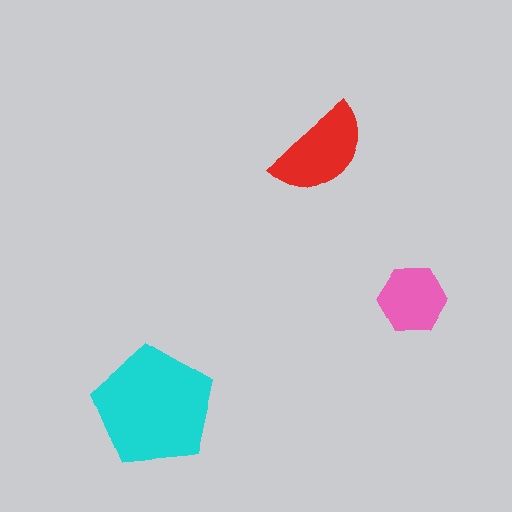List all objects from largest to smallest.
The cyan pentagon, the red semicircle, the pink hexagon.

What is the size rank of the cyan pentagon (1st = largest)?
1st.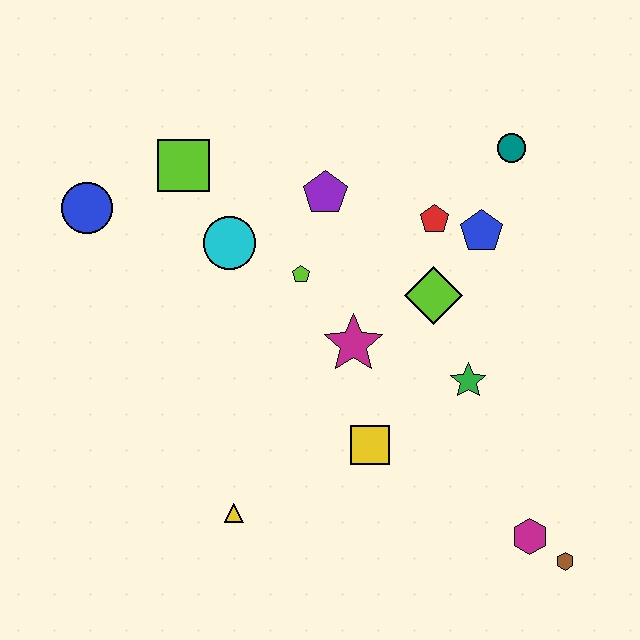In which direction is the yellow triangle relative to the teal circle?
The yellow triangle is below the teal circle.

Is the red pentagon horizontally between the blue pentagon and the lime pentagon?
Yes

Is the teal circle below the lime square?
No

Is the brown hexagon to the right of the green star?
Yes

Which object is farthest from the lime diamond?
The blue circle is farthest from the lime diamond.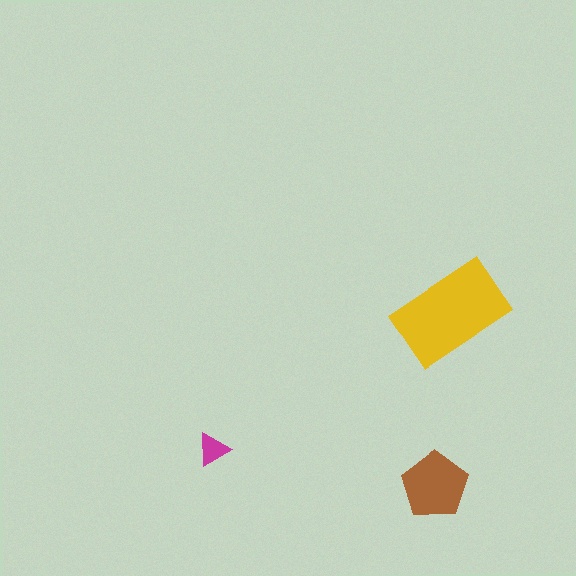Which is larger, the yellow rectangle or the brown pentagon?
The yellow rectangle.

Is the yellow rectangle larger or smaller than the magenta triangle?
Larger.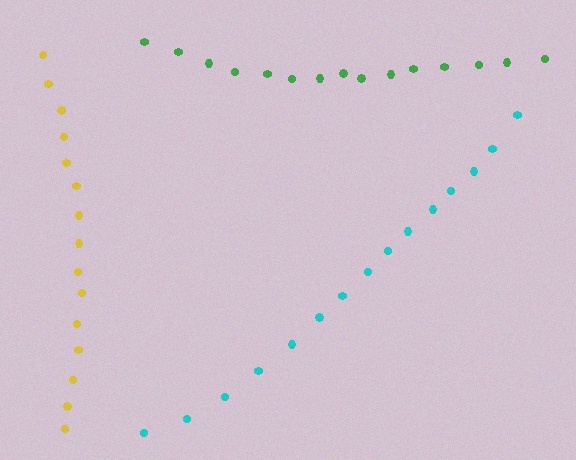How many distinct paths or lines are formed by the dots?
There are 3 distinct paths.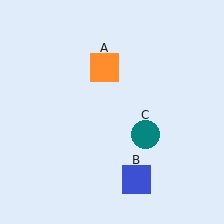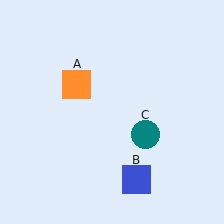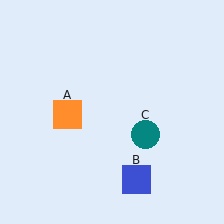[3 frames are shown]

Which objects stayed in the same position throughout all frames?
Blue square (object B) and teal circle (object C) remained stationary.